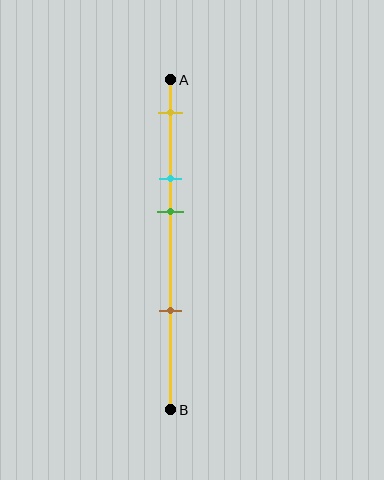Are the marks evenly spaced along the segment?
No, the marks are not evenly spaced.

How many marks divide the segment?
There are 4 marks dividing the segment.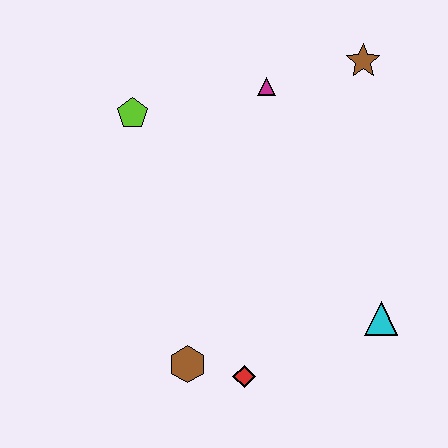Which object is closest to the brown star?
The magenta triangle is closest to the brown star.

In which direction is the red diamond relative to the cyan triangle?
The red diamond is to the left of the cyan triangle.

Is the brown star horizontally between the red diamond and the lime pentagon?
No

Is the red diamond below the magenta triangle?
Yes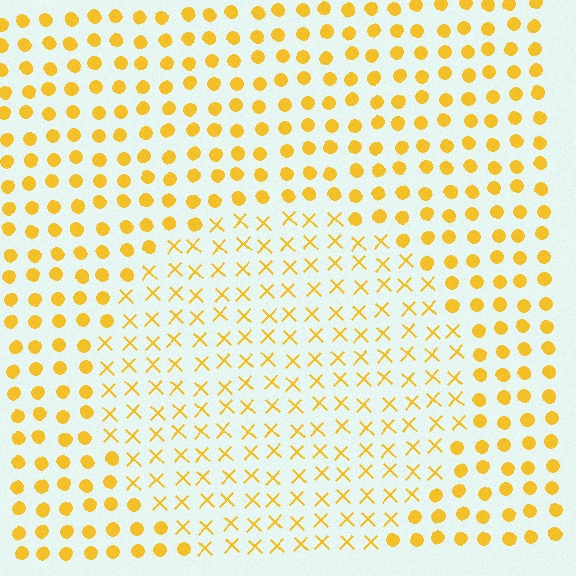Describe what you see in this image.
The image is filled with small yellow elements arranged in a uniform grid. A circle-shaped region contains X marks, while the surrounding area contains circles. The boundary is defined purely by the change in element shape.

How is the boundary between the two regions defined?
The boundary is defined by a change in element shape: X marks inside vs. circles outside. All elements share the same color and spacing.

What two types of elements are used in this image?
The image uses X marks inside the circle region and circles outside it.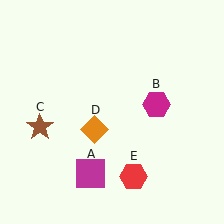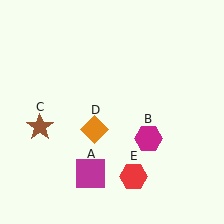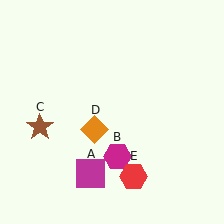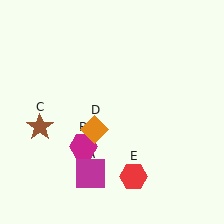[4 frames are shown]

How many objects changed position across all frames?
1 object changed position: magenta hexagon (object B).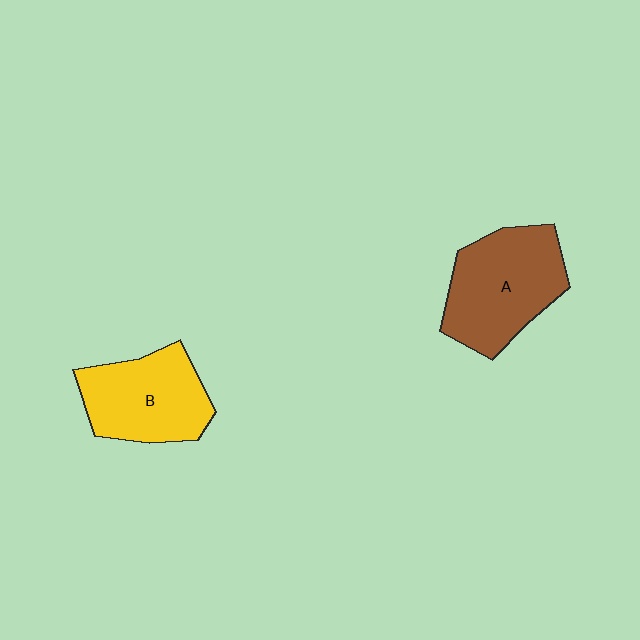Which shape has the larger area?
Shape A (brown).